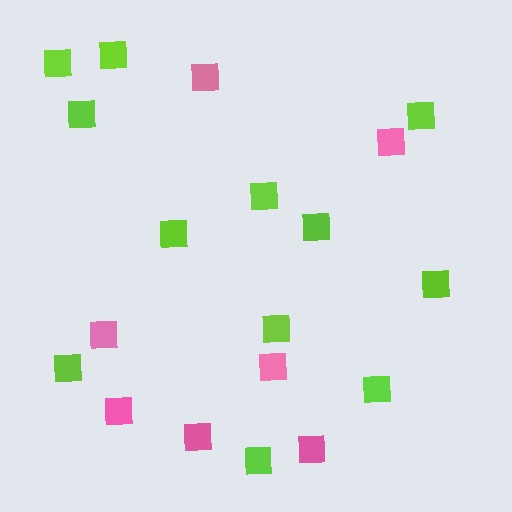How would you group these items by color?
There are 2 groups: one group of pink squares (7) and one group of lime squares (12).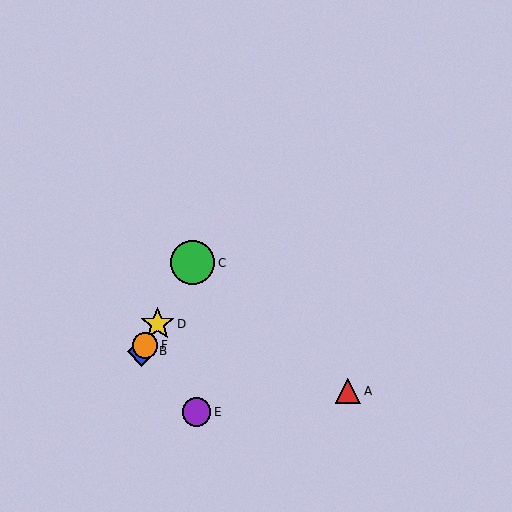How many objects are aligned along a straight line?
4 objects (B, C, D, F) are aligned along a straight line.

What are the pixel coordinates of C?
Object C is at (193, 263).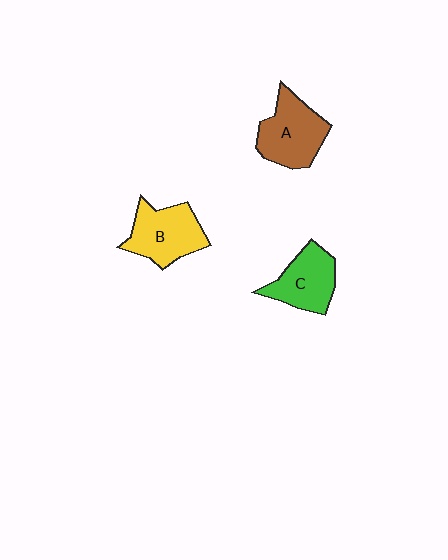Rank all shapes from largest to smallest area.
From largest to smallest: A (brown), B (yellow), C (green).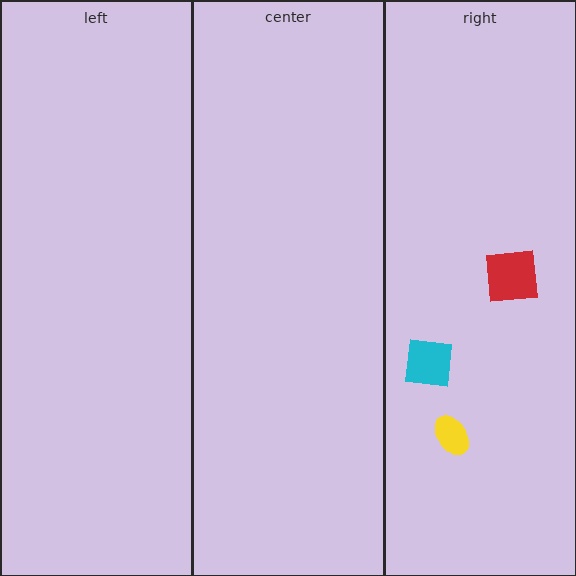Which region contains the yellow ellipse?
The right region.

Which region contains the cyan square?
The right region.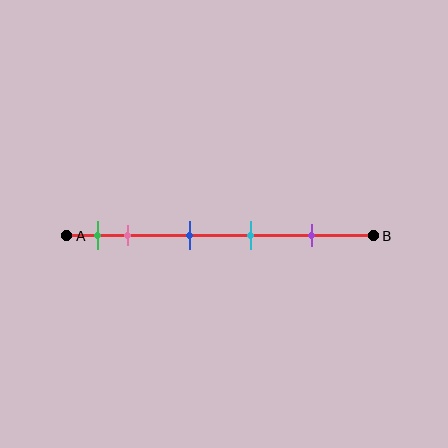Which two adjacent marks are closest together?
The green and pink marks are the closest adjacent pair.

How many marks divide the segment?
There are 5 marks dividing the segment.